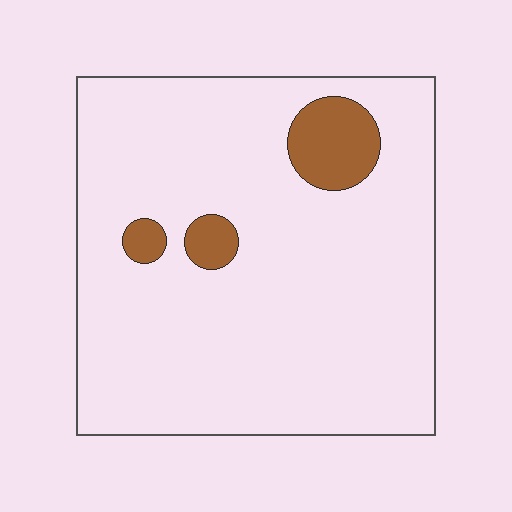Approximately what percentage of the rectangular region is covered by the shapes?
Approximately 10%.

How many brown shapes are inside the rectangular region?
3.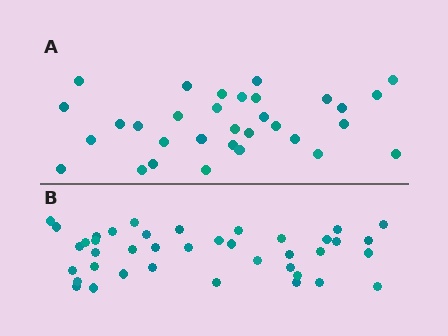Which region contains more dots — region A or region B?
Region B (the bottom region) has more dots.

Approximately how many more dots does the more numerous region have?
Region B has roughly 8 or so more dots than region A.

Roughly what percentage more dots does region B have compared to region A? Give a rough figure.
About 25% more.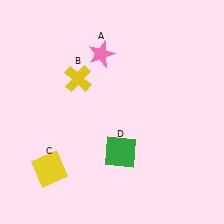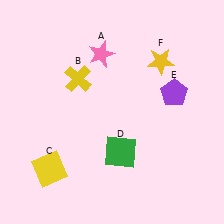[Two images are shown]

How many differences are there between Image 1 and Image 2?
There are 2 differences between the two images.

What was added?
A purple pentagon (E), a yellow star (F) were added in Image 2.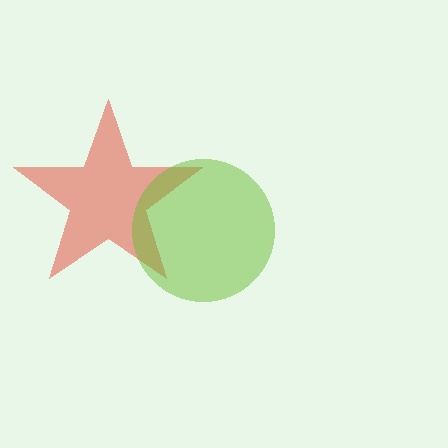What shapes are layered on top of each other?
The layered shapes are: a red star, a lime circle.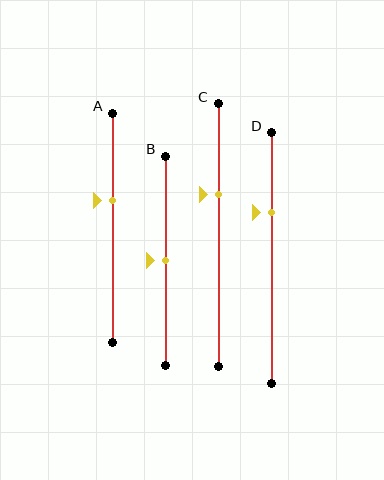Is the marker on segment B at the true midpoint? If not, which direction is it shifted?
Yes, the marker on segment B is at the true midpoint.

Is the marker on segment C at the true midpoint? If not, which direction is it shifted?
No, the marker on segment C is shifted upward by about 15% of the segment length.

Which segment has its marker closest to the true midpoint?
Segment B has its marker closest to the true midpoint.